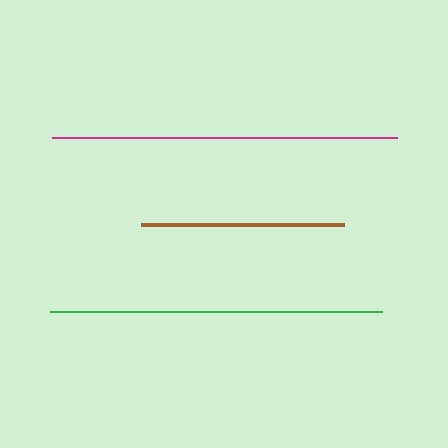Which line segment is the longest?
The magenta line is the longest at approximately 345 pixels.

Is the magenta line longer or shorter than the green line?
The magenta line is longer than the green line.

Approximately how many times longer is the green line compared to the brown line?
The green line is approximately 1.6 times the length of the brown line.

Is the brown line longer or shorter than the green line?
The green line is longer than the brown line.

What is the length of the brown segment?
The brown segment is approximately 203 pixels long.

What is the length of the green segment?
The green segment is approximately 332 pixels long.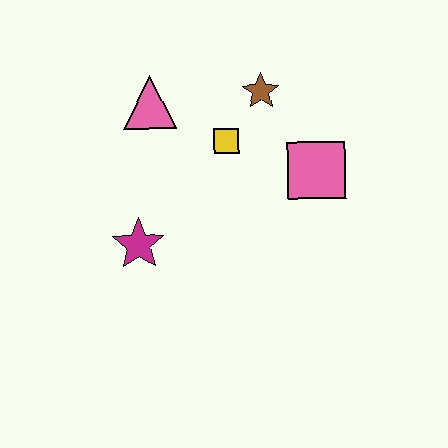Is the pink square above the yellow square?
No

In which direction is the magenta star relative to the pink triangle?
The magenta star is below the pink triangle.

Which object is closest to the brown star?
The yellow square is closest to the brown star.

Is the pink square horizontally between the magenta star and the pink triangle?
No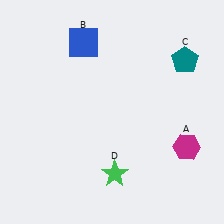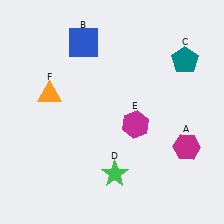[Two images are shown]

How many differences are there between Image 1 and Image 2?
There are 2 differences between the two images.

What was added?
A magenta hexagon (E), an orange triangle (F) were added in Image 2.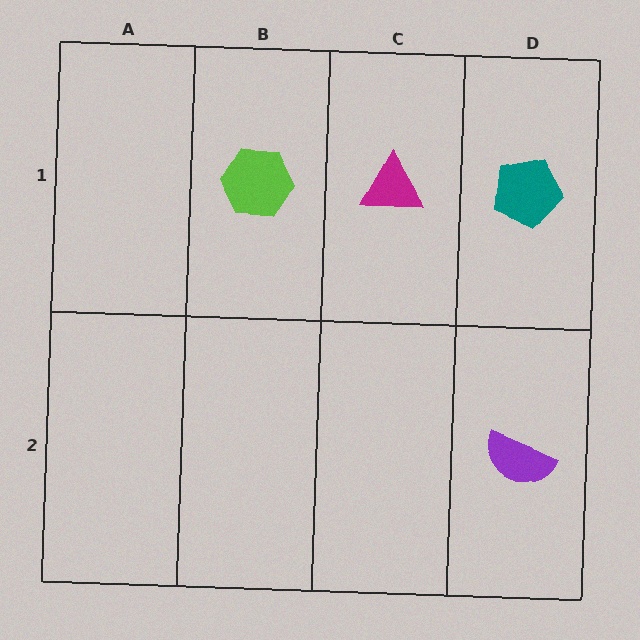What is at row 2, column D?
A purple semicircle.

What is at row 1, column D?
A teal pentagon.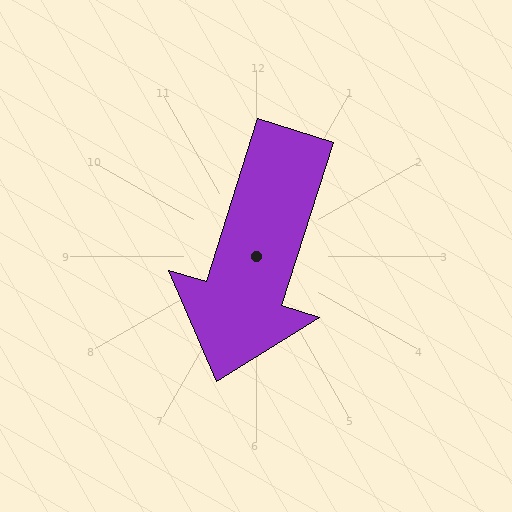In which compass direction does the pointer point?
South.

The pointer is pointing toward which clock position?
Roughly 7 o'clock.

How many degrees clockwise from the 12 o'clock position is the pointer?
Approximately 197 degrees.